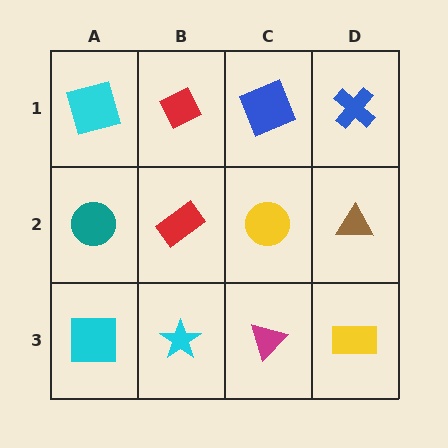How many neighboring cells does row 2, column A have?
3.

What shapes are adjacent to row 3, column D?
A brown triangle (row 2, column D), a magenta triangle (row 3, column C).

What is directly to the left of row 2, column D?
A yellow circle.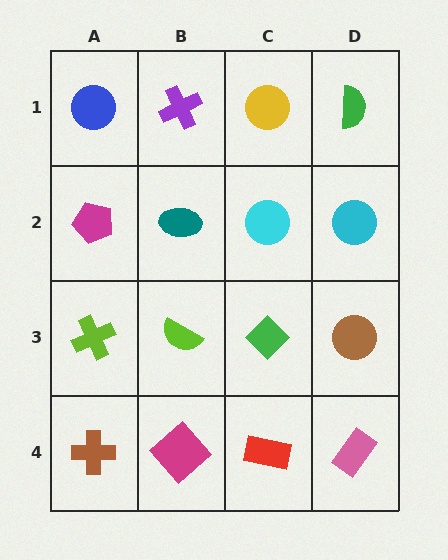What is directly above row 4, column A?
A lime cross.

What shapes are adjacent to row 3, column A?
A magenta pentagon (row 2, column A), a brown cross (row 4, column A), a lime semicircle (row 3, column B).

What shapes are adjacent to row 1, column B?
A teal ellipse (row 2, column B), a blue circle (row 1, column A), a yellow circle (row 1, column C).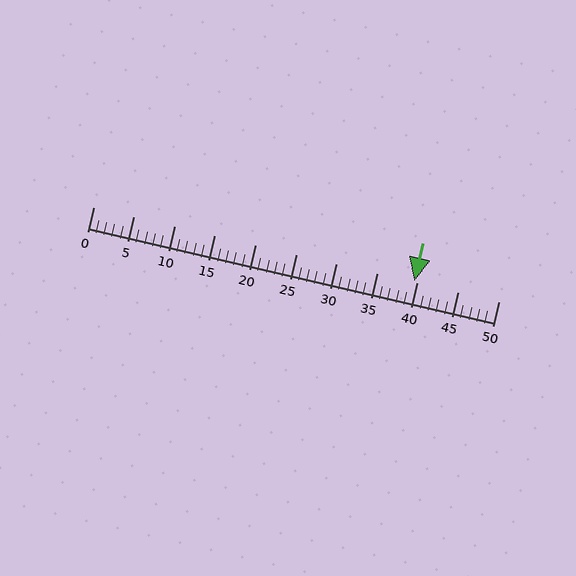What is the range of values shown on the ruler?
The ruler shows values from 0 to 50.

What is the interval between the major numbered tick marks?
The major tick marks are spaced 5 units apart.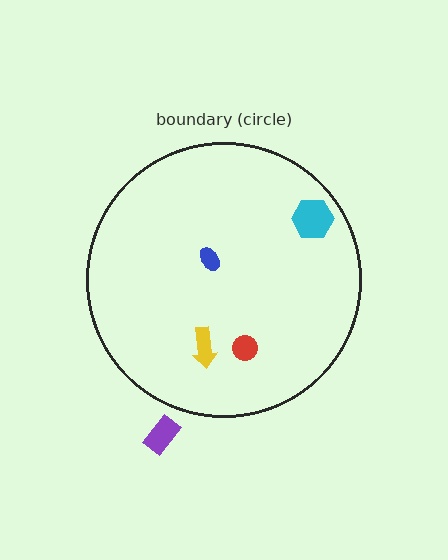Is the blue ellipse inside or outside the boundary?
Inside.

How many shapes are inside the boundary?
4 inside, 1 outside.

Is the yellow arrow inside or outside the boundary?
Inside.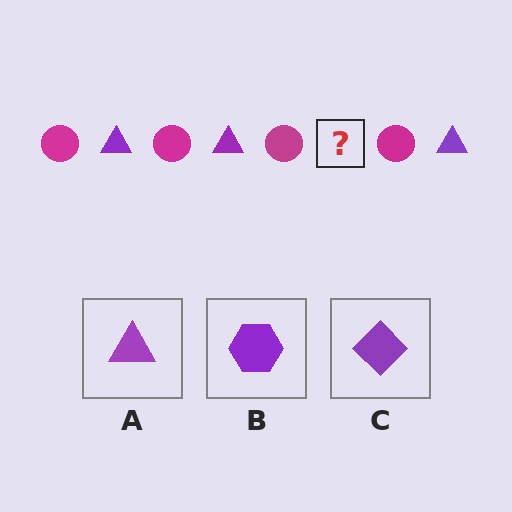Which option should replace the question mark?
Option A.